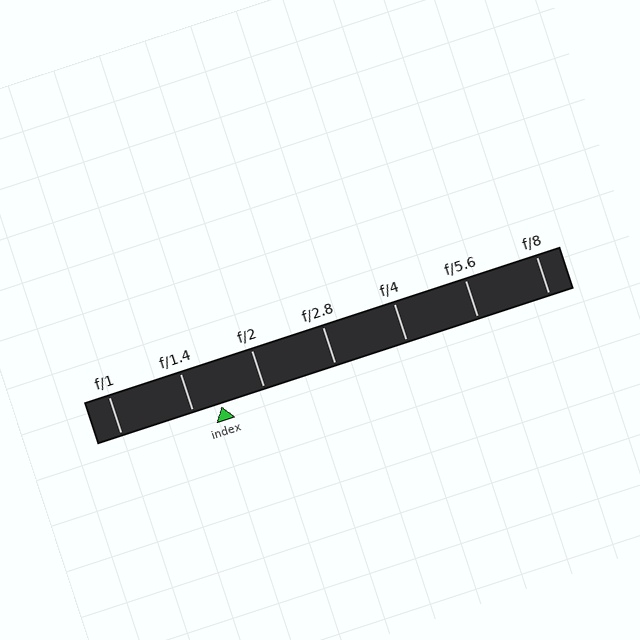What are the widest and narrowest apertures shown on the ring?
The widest aperture shown is f/1 and the narrowest is f/8.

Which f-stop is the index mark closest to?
The index mark is closest to f/1.4.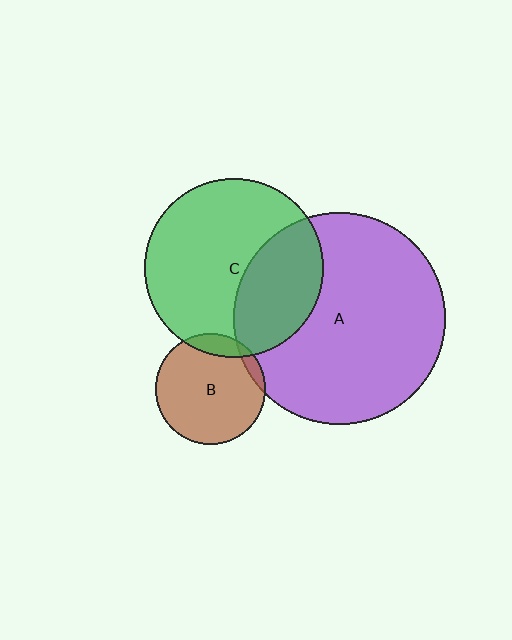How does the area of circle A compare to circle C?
Approximately 1.4 times.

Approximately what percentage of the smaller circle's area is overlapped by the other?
Approximately 35%.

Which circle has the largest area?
Circle A (purple).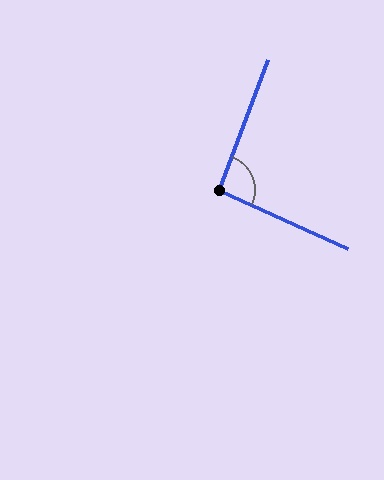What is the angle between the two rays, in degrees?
Approximately 94 degrees.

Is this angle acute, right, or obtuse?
It is approximately a right angle.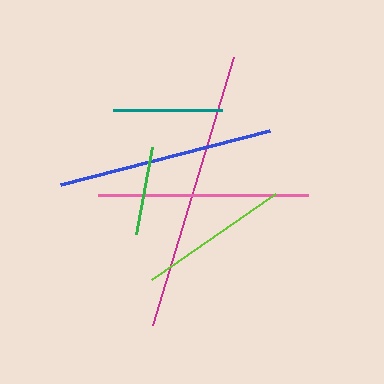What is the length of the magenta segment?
The magenta segment is approximately 279 pixels long.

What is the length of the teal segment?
The teal segment is approximately 108 pixels long.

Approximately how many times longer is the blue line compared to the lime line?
The blue line is approximately 1.4 times the length of the lime line.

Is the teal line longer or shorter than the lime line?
The lime line is longer than the teal line.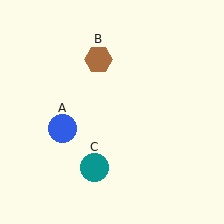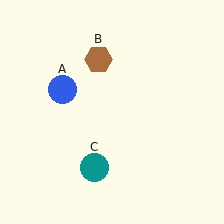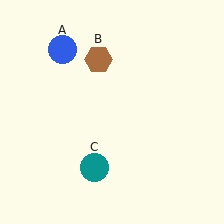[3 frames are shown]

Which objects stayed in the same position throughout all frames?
Brown hexagon (object B) and teal circle (object C) remained stationary.